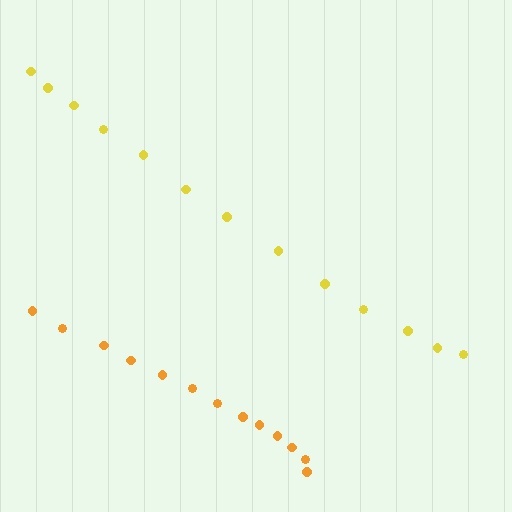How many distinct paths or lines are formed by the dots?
There are 2 distinct paths.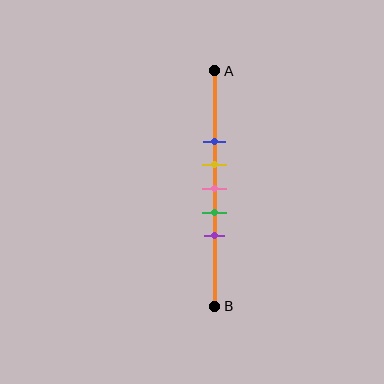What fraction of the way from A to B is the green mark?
The green mark is approximately 60% (0.6) of the way from A to B.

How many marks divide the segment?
There are 5 marks dividing the segment.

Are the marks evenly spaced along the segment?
Yes, the marks are approximately evenly spaced.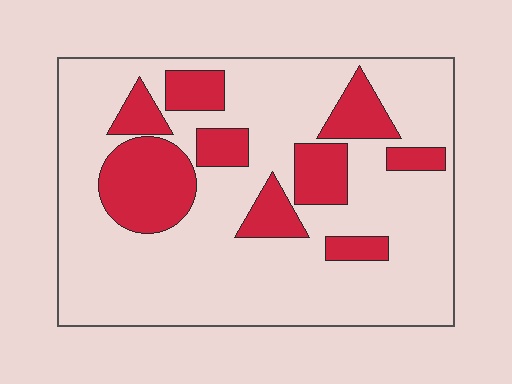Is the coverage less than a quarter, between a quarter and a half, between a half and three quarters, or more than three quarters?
Less than a quarter.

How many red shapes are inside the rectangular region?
9.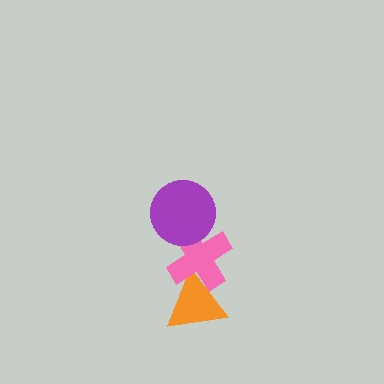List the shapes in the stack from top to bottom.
From top to bottom: the purple circle, the pink cross, the orange triangle.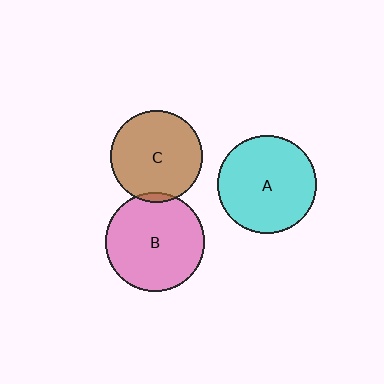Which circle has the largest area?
Circle B (pink).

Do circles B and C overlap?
Yes.